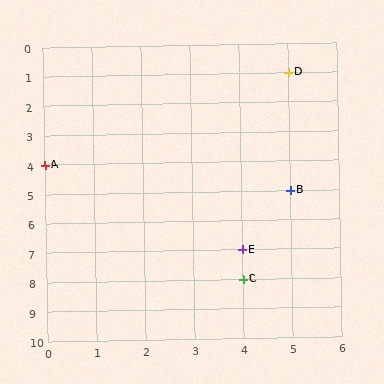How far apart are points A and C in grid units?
Points A and C are 4 columns and 4 rows apart (about 5.7 grid units diagonally).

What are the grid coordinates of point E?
Point E is at grid coordinates (4, 7).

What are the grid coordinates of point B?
Point B is at grid coordinates (5, 5).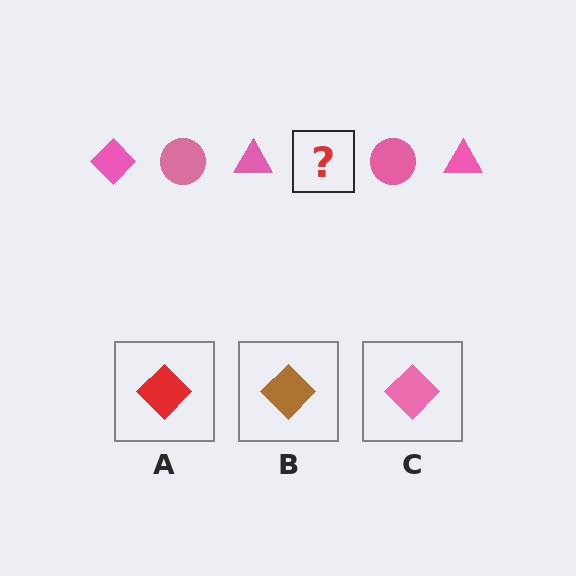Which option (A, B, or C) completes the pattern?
C.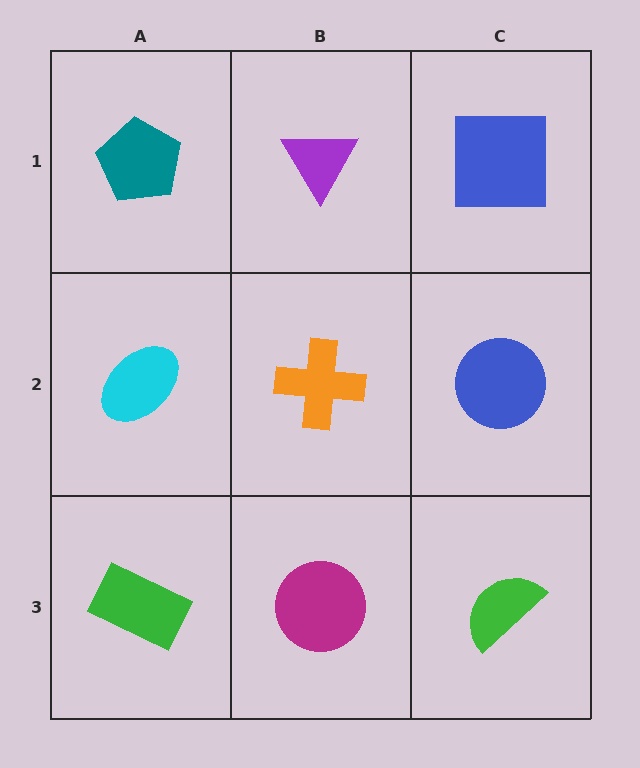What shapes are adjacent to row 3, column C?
A blue circle (row 2, column C), a magenta circle (row 3, column B).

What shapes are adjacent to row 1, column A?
A cyan ellipse (row 2, column A), a purple triangle (row 1, column B).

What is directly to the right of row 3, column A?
A magenta circle.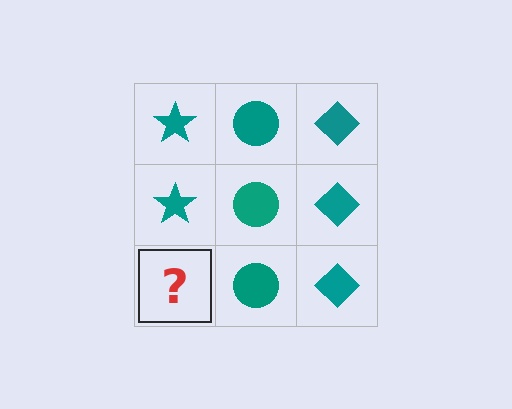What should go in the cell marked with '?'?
The missing cell should contain a teal star.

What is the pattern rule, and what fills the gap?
The rule is that each column has a consistent shape. The gap should be filled with a teal star.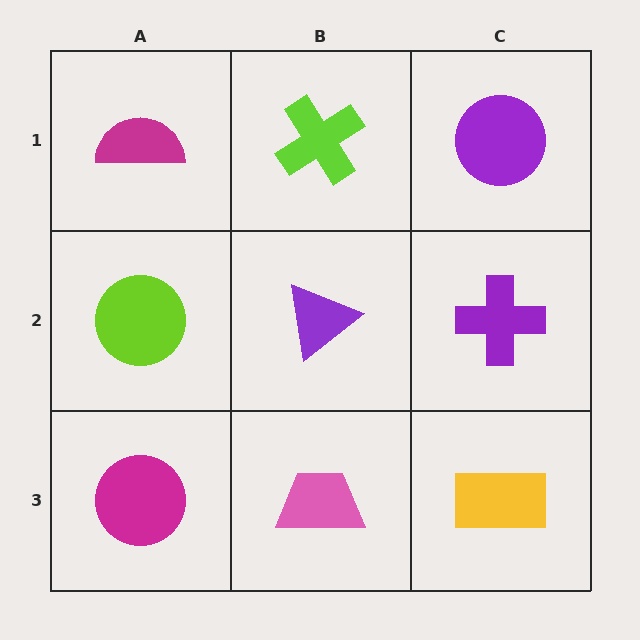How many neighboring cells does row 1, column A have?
2.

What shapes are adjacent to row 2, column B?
A lime cross (row 1, column B), a pink trapezoid (row 3, column B), a lime circle (row 2, column A), a purple cross (row 2, column C).